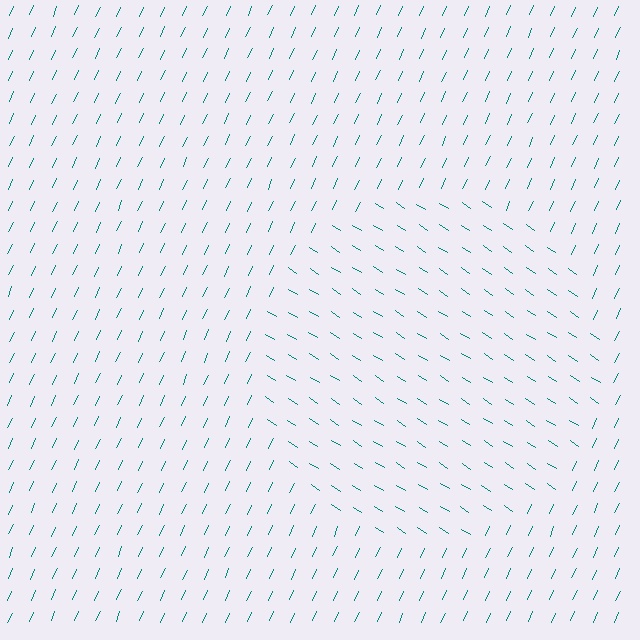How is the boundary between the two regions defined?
The boundary is defined purely by a change in line orientation (approximately 81 degrees difference). All lines are the same color and thickness.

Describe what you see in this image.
The image is filled with small teal line segments. A circle region in the image has lines oriented differently from the surrounding lines, creating a visible texture boundary.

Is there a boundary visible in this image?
Yes, there is a texture boundary formed by a change in line orientation.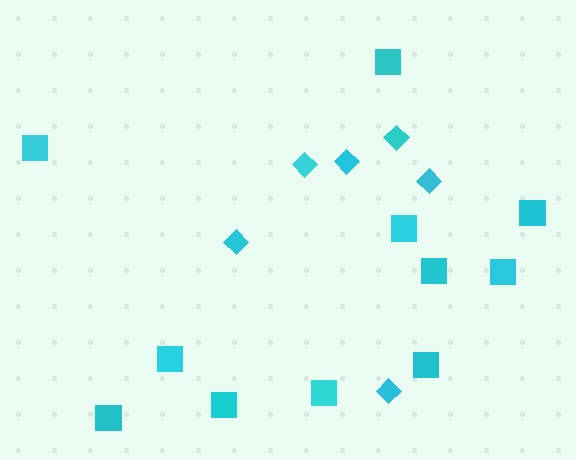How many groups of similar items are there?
There are 2 groups: one group of squares (11) and one group of diamonds (6).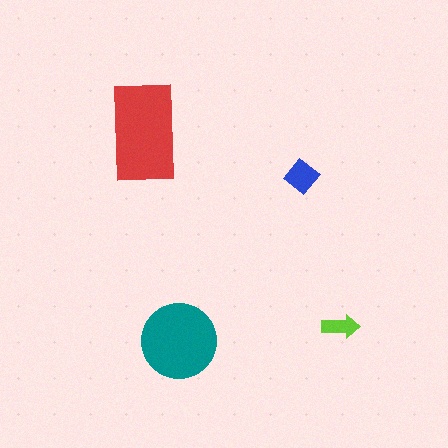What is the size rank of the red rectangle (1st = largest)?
1st.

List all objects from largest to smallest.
The red rectangle, the teal circle, the blue diamond, the lime arrow.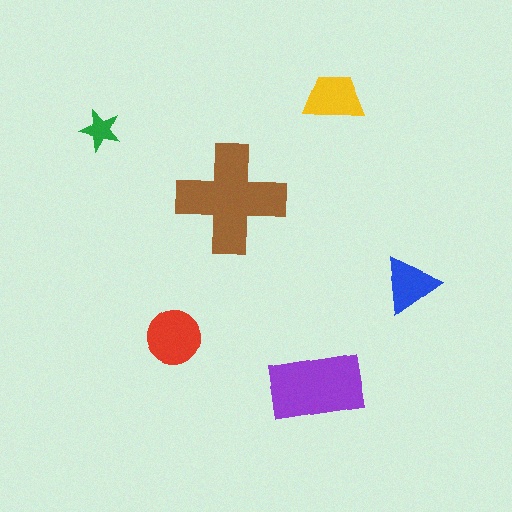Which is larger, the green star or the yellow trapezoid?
The yellow trapezoid.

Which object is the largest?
The brown cross.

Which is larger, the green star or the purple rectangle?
The purple rectangle.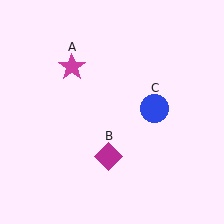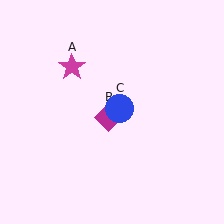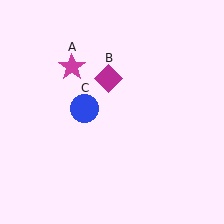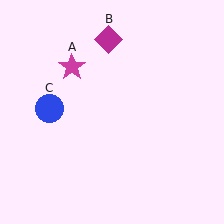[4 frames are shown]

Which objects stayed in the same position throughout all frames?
Magenta star (object A) remained stationary.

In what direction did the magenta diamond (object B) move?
The magenta diamond (object B) moved up.